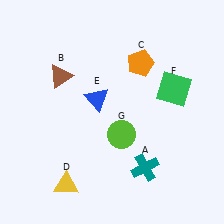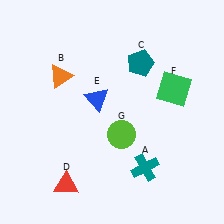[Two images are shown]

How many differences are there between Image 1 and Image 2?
There are 3 differences between the two images.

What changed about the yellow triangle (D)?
In Image 1, D is yellow. In Image 2, it changed to red.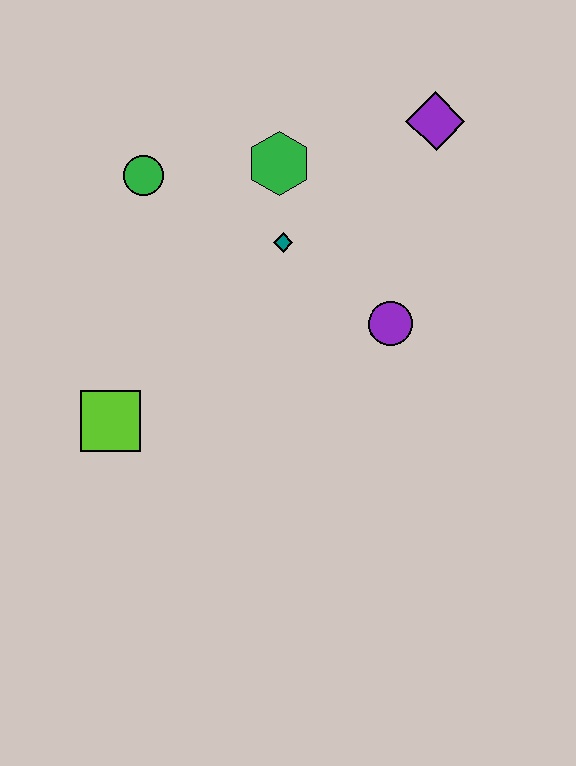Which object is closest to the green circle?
The green hexagon is closest to the green circle.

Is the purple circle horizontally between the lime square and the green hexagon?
No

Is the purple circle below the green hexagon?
Yes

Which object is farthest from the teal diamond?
The lime square is farthest from the teal diamond.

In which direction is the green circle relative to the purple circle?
The green circle is to the left of the purple circle.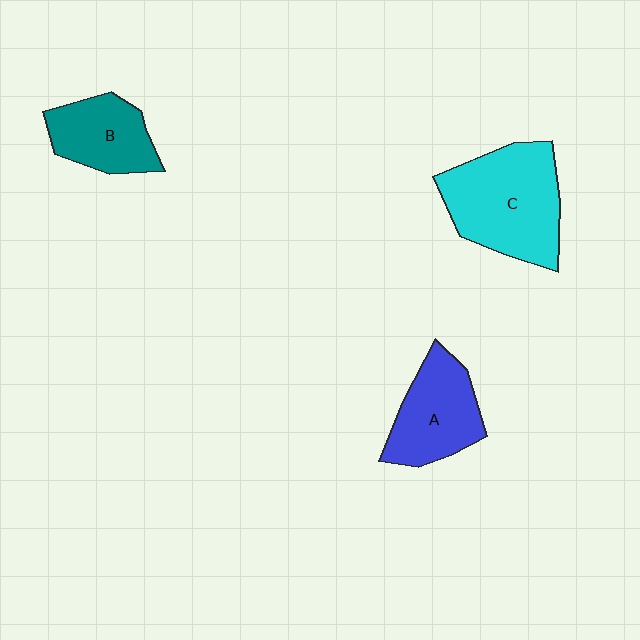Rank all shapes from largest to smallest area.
From largest to smallest: C (cyan), A (blue), B (teal).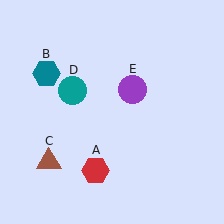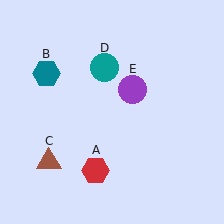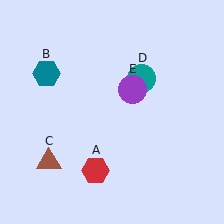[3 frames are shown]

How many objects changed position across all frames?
1 object changed position: teal circle (object D).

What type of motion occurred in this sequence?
The teal circle (object D) rotated clockwise around the center of the scene.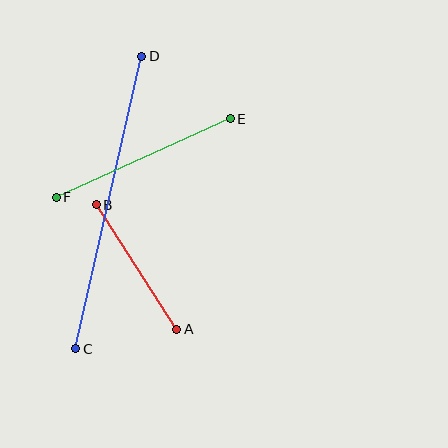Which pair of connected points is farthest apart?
Points C and D are farthest apart.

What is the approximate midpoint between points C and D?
The midpoint is at approximately (109, 203) pixels.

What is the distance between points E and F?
The distance is approximately 191 pixels.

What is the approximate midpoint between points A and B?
The midpoint is at approximately (136, 267) pixels.